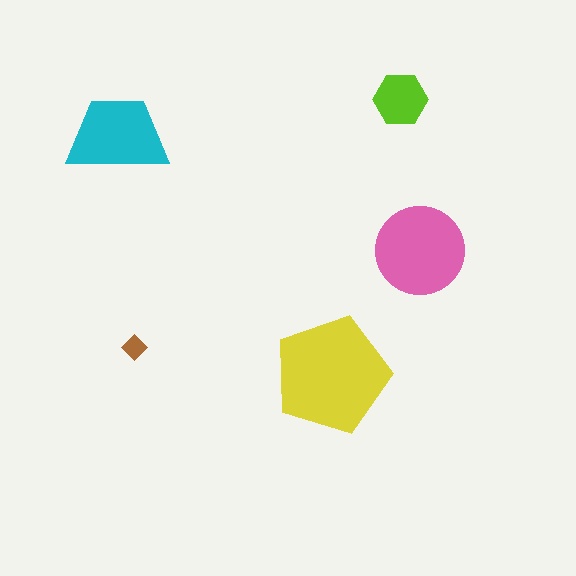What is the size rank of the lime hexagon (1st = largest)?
4th.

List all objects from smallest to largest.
The brown diamond, the lime hexagon, the cyan trapezoid, the pink circle, the yellow pentagon.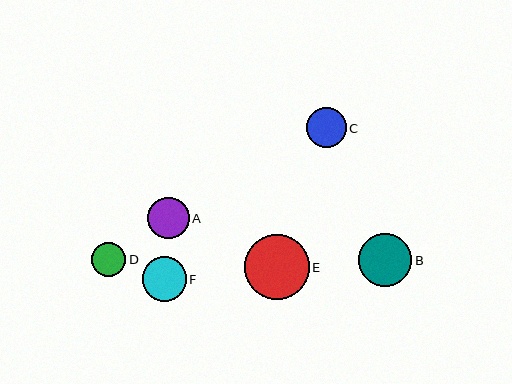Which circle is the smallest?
Circle D is the smallest with a size of approximately 34 pixels.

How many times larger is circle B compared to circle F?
Circle B is approximately 1.2 times the size of circle F.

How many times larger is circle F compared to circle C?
Circle F is approximately 1.1 times the size of circle C.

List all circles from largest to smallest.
From largest to smallest: E, B, F, A, C, D.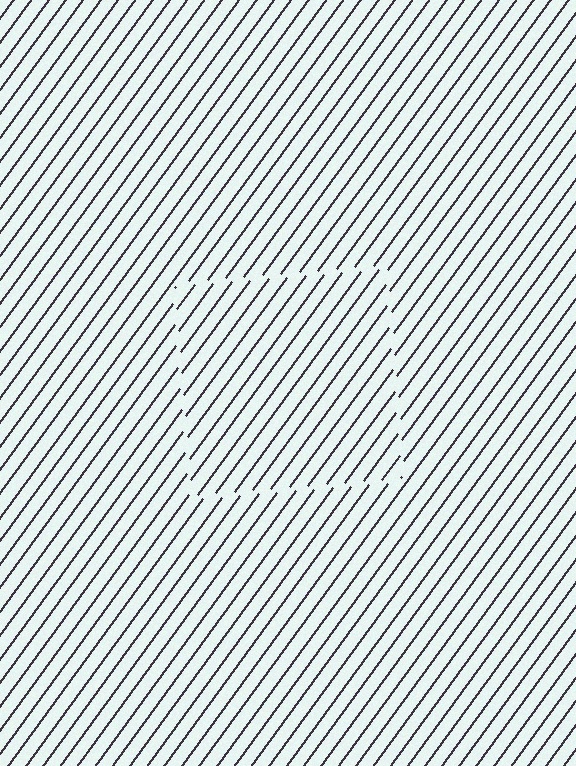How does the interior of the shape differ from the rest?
The interior of the shape contains the same grating, shifted by half a period — the contour is defined by the phase discontinuity where line-ends from the inner and outer gratings abut.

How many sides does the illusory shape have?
4 sides — the line-ends trace a square.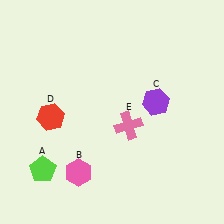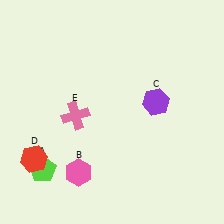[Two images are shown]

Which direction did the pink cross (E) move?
The pink cross (E) moved left.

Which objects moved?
The objects that moved are: the red hexagon (D), the pink cross (E).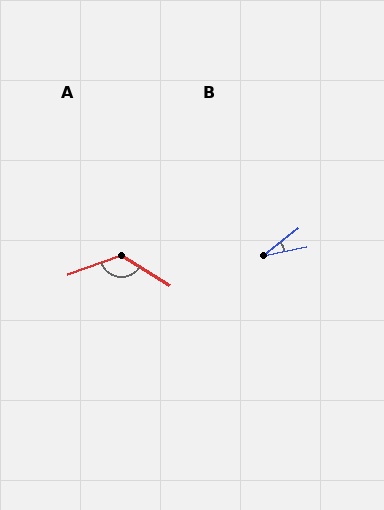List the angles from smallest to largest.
B (26°), A (128°).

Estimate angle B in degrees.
Approximately 26 degrees.